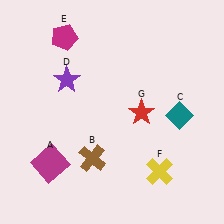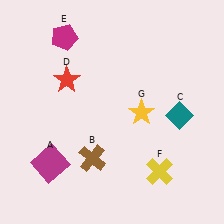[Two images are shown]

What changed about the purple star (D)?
In Image 1, D is purple. In Image 2, it changed to red.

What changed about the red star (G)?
In Image 1, G is red. In Image 2, it changed to yellow.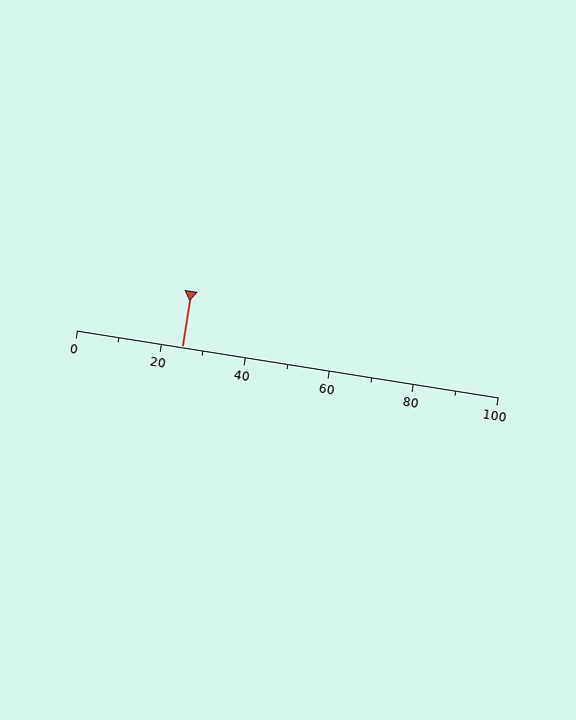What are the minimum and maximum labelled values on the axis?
The axis runs from 0 to 100.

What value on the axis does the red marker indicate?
The marker indicates approximately 25.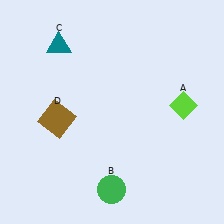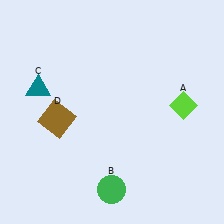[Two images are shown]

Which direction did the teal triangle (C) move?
The teal triangle (C) moved down.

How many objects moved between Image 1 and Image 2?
1 object moved between the two images.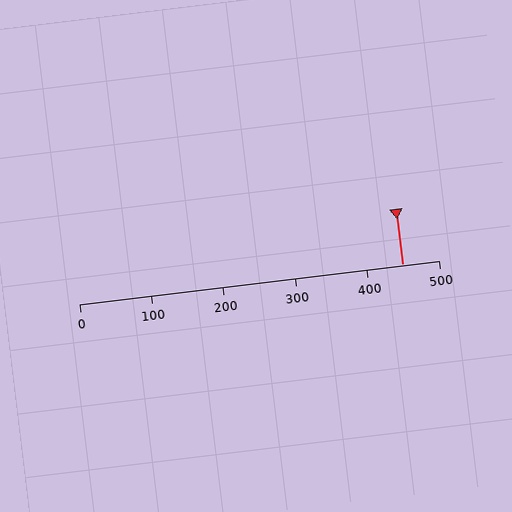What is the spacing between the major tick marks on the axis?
The major ticks are spaced 100 apart.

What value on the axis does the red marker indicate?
The marker indicates approximately 450.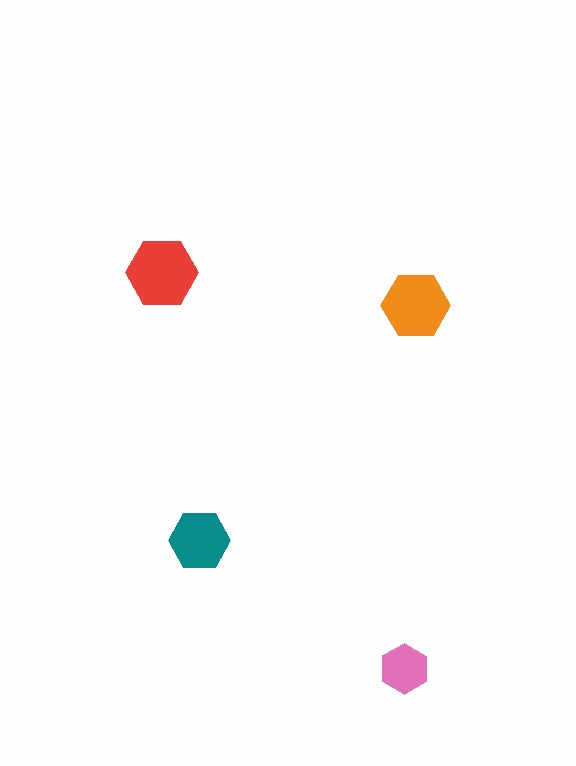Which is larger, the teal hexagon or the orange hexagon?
The orange one.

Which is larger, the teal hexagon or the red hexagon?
The red one.